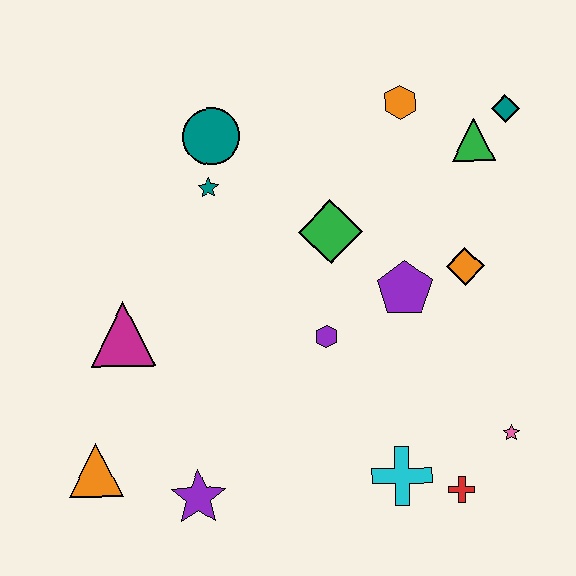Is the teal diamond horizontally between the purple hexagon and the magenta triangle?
No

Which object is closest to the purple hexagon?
The purple pentagon is closest to the purple hexagon.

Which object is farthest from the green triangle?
The orange triangle is farthest from the green triangle.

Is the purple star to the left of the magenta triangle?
No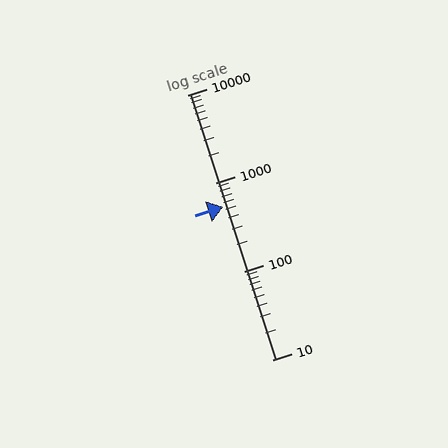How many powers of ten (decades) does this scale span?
The scale spans 3 decades, from 10 to 10000.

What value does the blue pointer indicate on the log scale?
The pointer indicates approximately 540.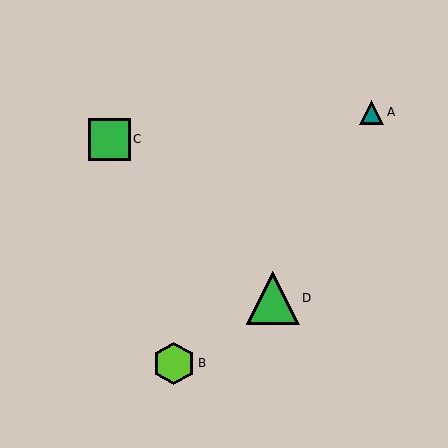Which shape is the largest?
The green triangle (labeled D) is the largest.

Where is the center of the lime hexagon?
The center of the lime hexagon is at (174, 363).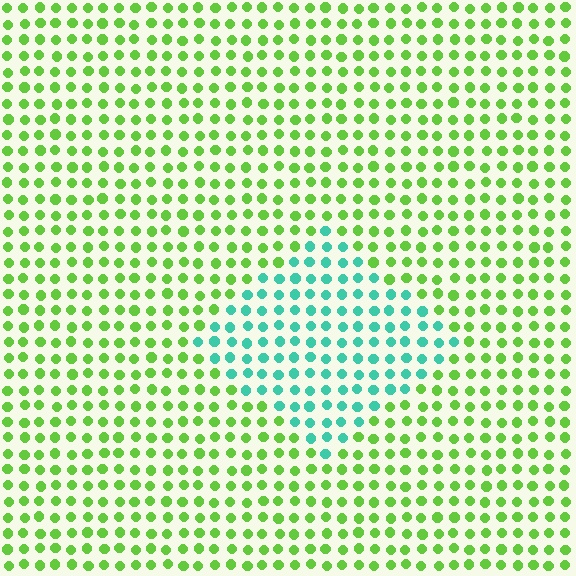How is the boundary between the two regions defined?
The boundary is defined purely by a slight shift in hue (about 62 degrees). Spacing, size, and orientation are identical on both sides.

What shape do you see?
I see a diamond.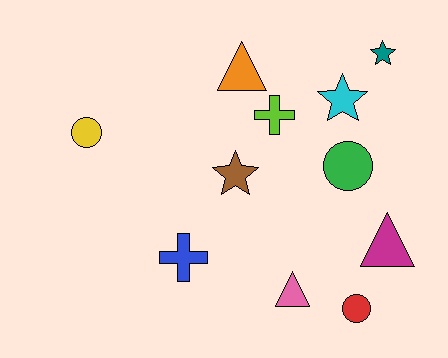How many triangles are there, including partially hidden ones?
There are 3 triangles.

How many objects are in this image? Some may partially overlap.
There are 11 objects.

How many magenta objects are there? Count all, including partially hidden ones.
There is 1 magenta object.